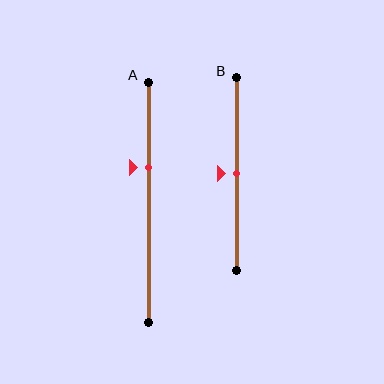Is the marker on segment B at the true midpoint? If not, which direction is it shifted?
Yes, the marker on segment B is at the true midpoint.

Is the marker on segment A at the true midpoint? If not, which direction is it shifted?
No, the marker on segment A is shifted upward by about 15% of the segment length.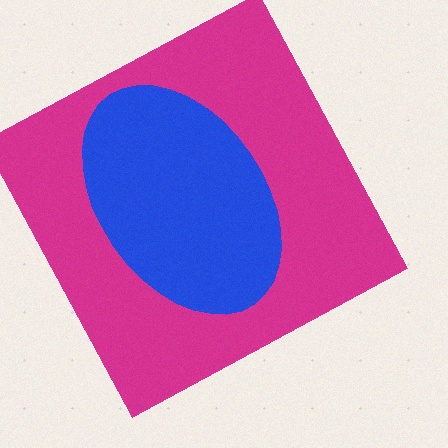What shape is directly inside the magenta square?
The blue ellipse.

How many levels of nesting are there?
2.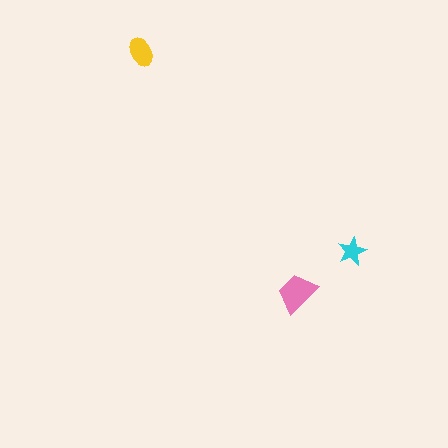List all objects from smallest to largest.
The cyan star, the yellow ellipse, the pink trapezoid.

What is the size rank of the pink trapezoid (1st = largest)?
1st.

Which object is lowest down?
The pink trapezoid is bottommost.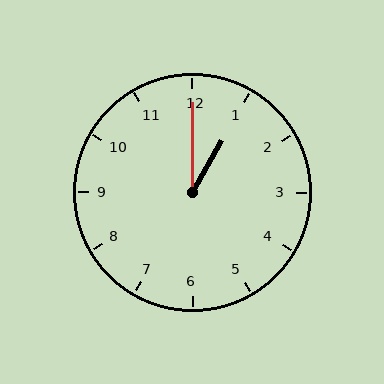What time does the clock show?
1:00.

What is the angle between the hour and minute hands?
Approximately 30 degrees.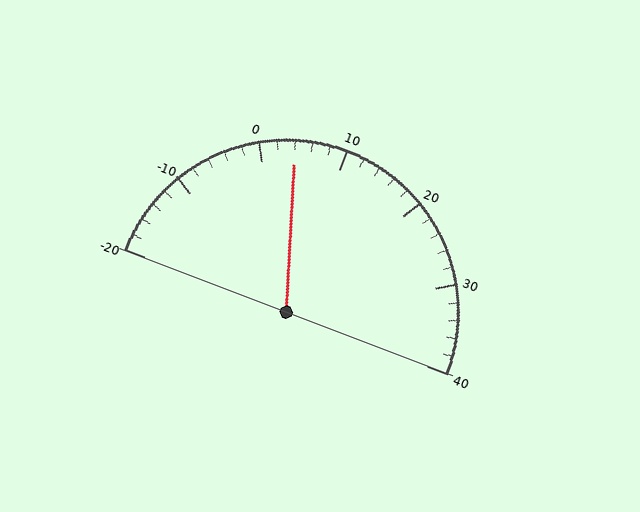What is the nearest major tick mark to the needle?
The nearest major tick mark is 0.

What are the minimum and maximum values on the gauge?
The gauge ranges from -20 to 40.